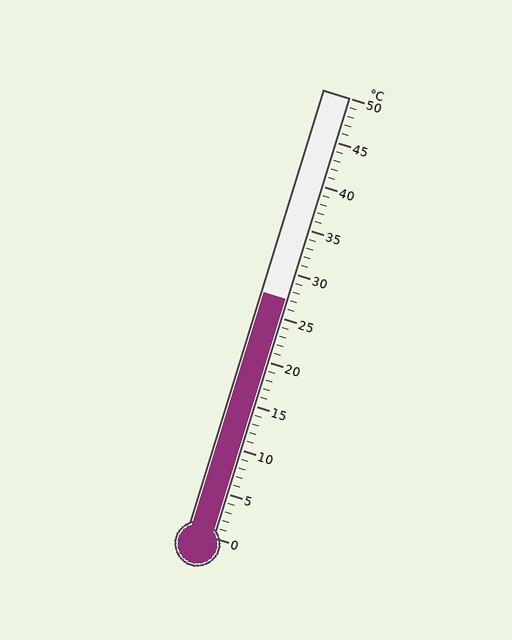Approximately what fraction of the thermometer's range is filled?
The thermometer is filled to approximately 55% of its range.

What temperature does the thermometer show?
The thermometer shows approximately 27°C.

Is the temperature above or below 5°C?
The temperature is above 5°C.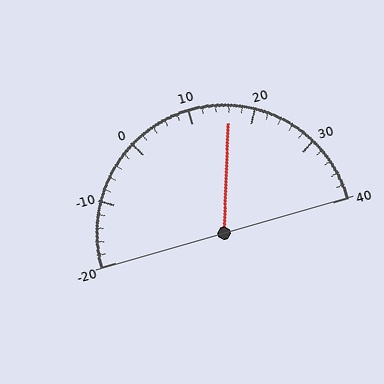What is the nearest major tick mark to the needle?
The nearest major tick mark is 20.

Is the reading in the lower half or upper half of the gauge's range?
The reading is in the upper half of the range (-20 to 40).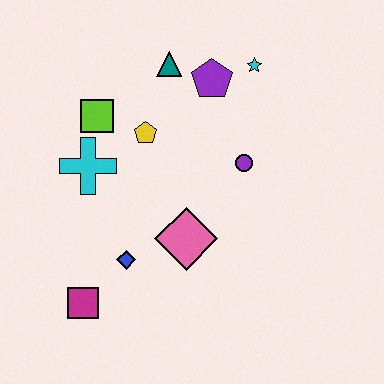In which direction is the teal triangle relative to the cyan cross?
The teal triangle is above the cyan cross.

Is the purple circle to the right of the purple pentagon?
Yes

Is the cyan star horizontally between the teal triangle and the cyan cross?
No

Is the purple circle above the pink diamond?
Yes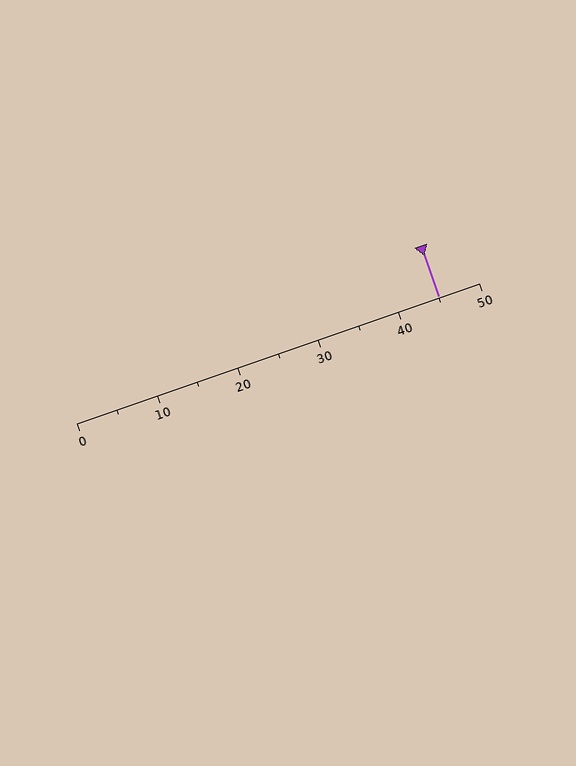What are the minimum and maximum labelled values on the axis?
The axis runs from 0 to 50.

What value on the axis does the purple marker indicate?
The marker indicates approximately 45.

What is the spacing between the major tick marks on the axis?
The major ticks are spaced 10 apart.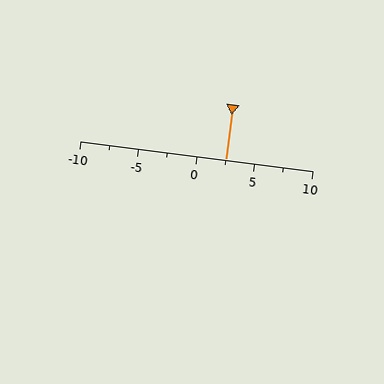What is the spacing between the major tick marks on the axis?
The major ticks are spaced 5 apart.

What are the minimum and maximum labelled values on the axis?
The axis runs from -10 to 10.